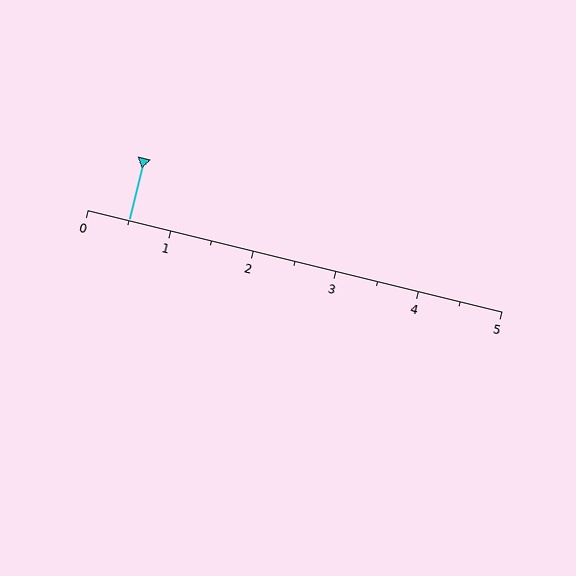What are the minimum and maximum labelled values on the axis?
The axis runs from 0 to 5.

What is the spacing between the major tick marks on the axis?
The major ticks are spaced 1 apart.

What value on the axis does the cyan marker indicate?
The marker indicates approximately 0.5.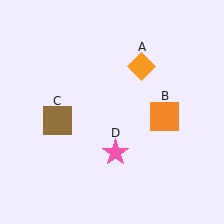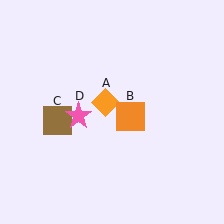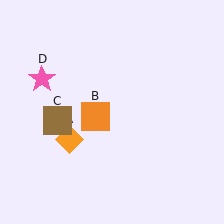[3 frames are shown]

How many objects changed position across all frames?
3 objects changed position: orange diamond (object A), orange square (object B), pink star (object D).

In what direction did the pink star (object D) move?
The pink star (object D) moved up and to the left.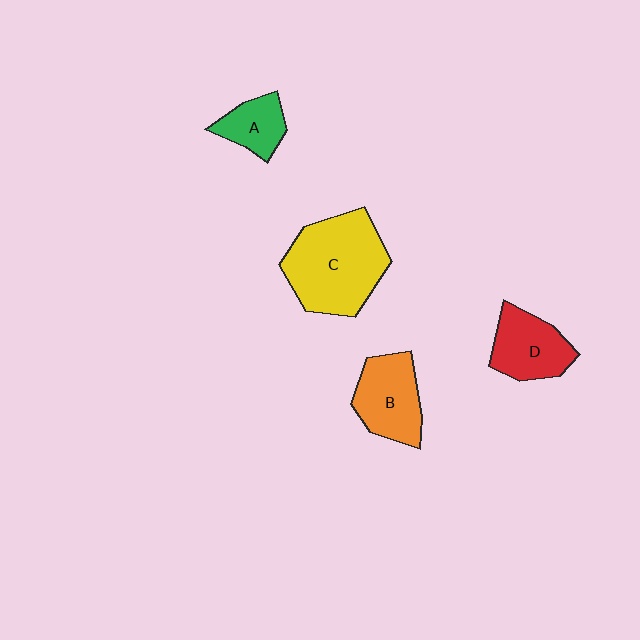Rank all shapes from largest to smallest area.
From largest to smallest: C (yellow), B (orange), D (red), A (green).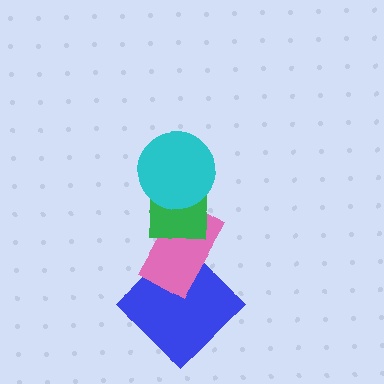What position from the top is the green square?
The green square is 2nd from the top.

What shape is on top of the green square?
The cyan circle is on top of the green square.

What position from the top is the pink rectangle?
The pink rectangle is 3rd from the top.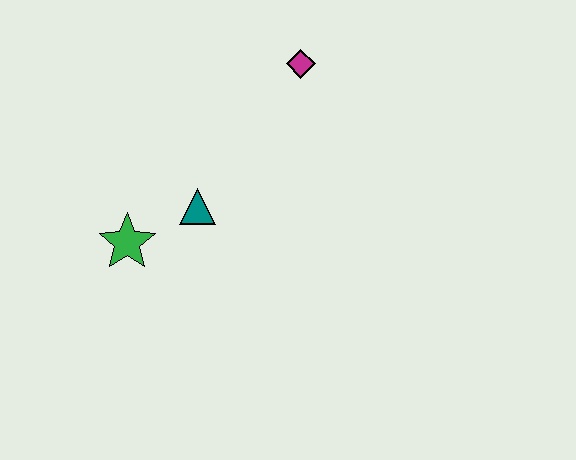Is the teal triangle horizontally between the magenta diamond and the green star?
Yes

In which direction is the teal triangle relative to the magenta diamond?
The teal triangle is below the magenta diamond.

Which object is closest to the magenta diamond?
The teal triangle is closest to the magenta diamond.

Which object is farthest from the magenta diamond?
The green star is farthest from the magenta diamond.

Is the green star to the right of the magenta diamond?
No